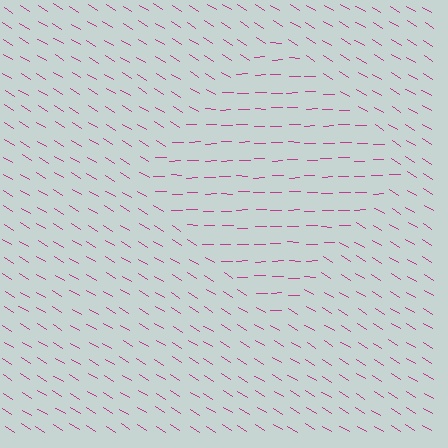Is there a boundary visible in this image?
Yes, there is a texture boundary formed by a change in line orientation.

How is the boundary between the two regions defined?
The boundary is defined purely by a change in line orientation (approximately 32 degrees difference). All lines are the same color and thickness.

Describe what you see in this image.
The image is filled with small magenta line segments. A diamond region in the image has lines oriented differently from the surrounding lines, creating a visible texture boundary.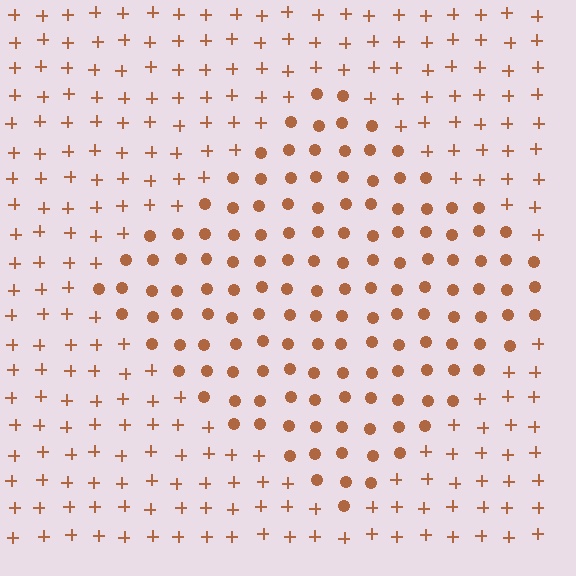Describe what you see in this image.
The image is filled with small brown elements arranged in a uniform grid. A diamond-shaped region contains circles, while the surrounding area contains plus signs. The boundary is defined purely by the change in element shape.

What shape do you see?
I see a diamond.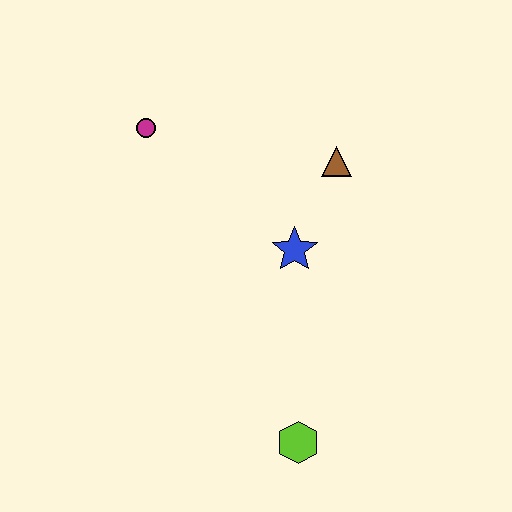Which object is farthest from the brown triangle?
The lime hexagon is farthest from the brown triangle.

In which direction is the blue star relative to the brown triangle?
The blue star is below the brown triangle.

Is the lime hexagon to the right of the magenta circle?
Yes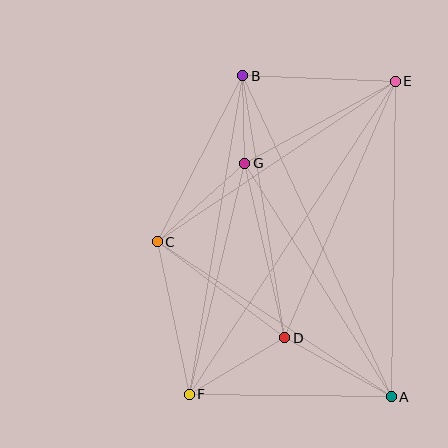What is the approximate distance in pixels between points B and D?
The distance between B and D is approximately 266 pixels.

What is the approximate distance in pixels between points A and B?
The distance between A and B is approximately 354 pixels.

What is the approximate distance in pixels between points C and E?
The distance between C and E is approximately 287 pixels.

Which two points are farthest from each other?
Points E and F are farthest from each other.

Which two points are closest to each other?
Points B and G are closest to each other.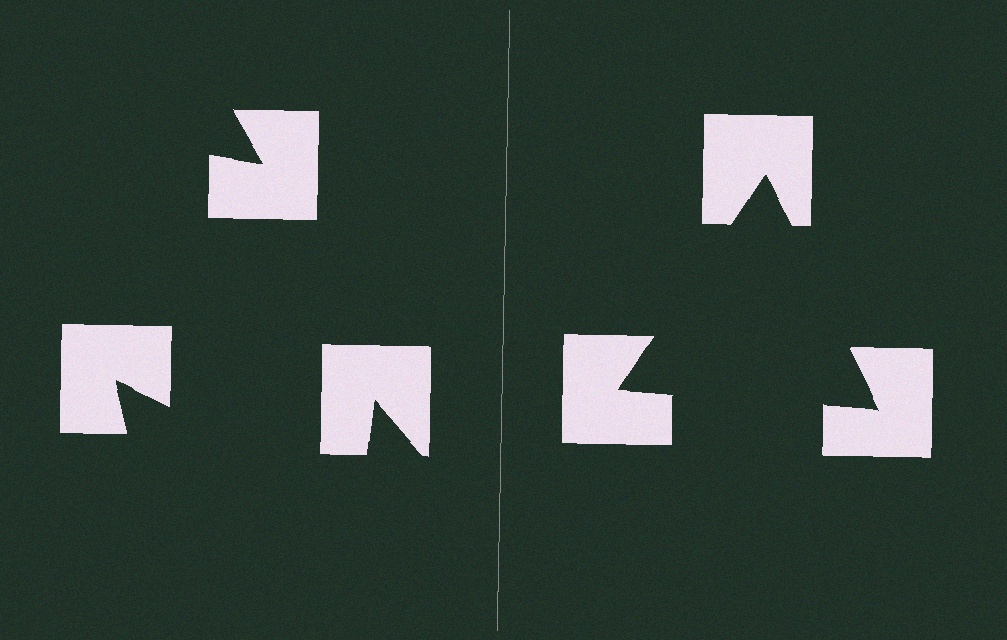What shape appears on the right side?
An illusory triangle.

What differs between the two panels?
The notched squares are positioned identically on both sides; only the wedge orientations differ. On the right they align to a triangle; on the left they are misaligned.